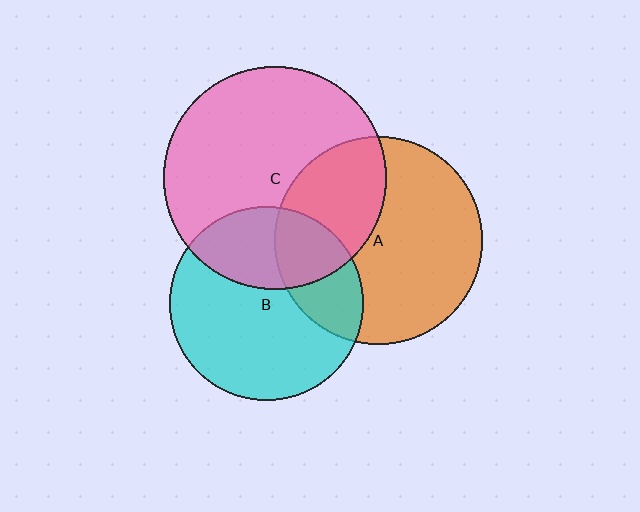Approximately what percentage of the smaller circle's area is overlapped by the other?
Approximately 25%.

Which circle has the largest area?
Circle C (pink).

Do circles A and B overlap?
Yes.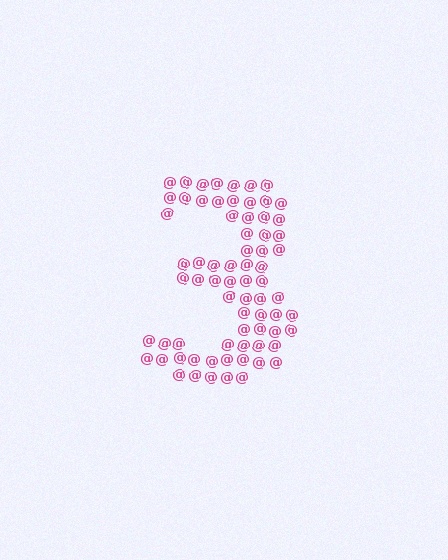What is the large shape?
The large shape is the digit 3.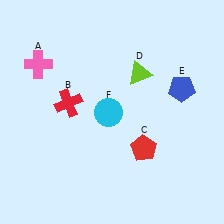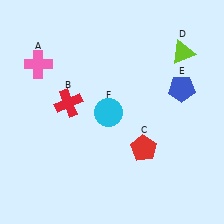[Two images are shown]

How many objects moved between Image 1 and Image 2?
1 object moved between the two images.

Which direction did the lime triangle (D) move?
The lime triangle (D) moved right.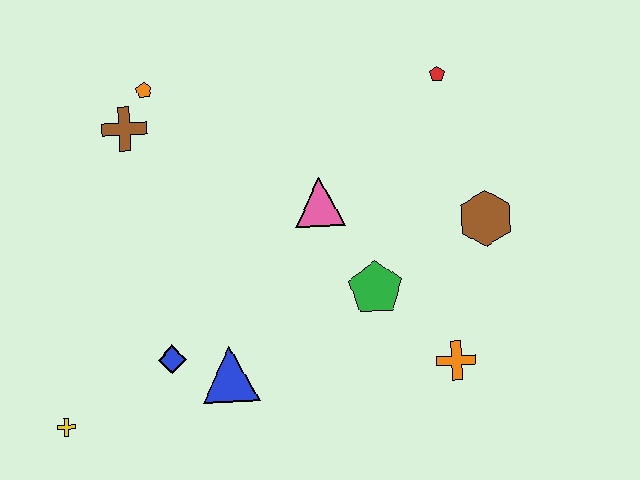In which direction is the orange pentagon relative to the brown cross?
The orange pentagon is above the brown cross.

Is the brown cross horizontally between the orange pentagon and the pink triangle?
No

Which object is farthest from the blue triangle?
The red pentagon is farthest from the blue triangle.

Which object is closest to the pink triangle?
The green pentagon is closest to the pink triangle.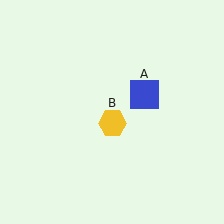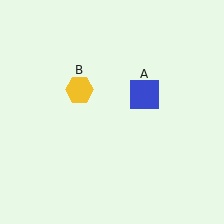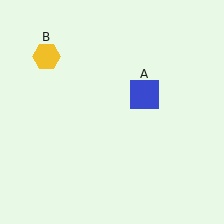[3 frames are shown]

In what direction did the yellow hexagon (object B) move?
The yellow hexagon (object B) moved up and to the left.